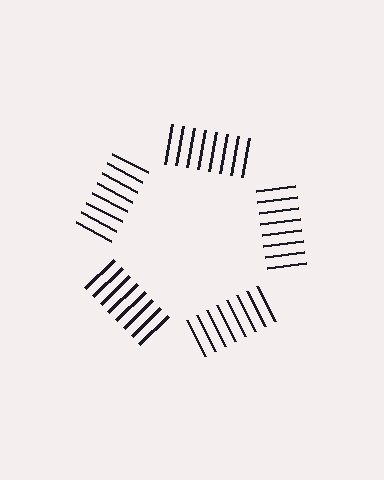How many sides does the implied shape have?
5 sides — the line-ends trace a pentagon.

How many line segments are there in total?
40 — 8 along each of the 5 edges.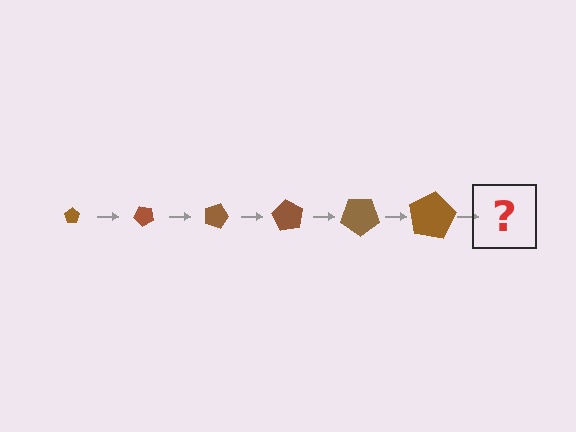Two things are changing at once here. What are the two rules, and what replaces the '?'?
The two rules are that the pentagon grows larger each step and it rotates 45 degrees each step. The '?' should be a pentagon, larger than the previous one and rotated 270 degrees from the start.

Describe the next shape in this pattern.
It should be a pentagon, larger than the previous one and rotated 270 degrees from the start.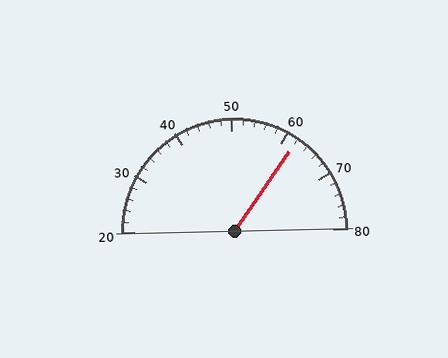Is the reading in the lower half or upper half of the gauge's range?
The reading is in the upper half of the range (20 to 80).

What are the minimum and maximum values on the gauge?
The gauge ranges from 20 to 80.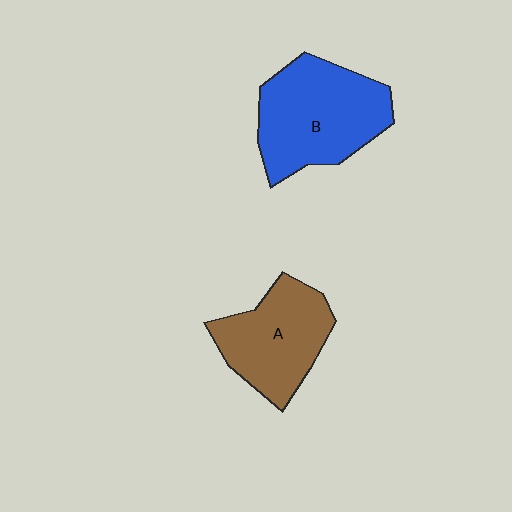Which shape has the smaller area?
Shape A (brown).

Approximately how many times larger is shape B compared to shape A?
Approximately 1.3 times.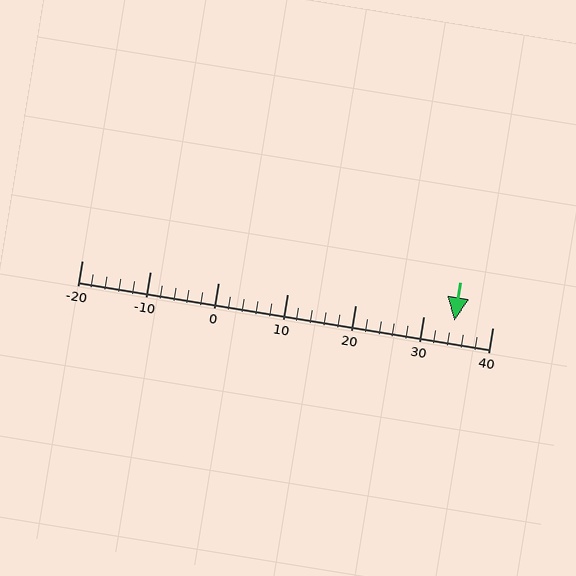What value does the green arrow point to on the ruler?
The green arrow points to approximately 34.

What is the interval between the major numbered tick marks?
The major tick marks are spaced 10 units apart.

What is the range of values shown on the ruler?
The ruler shows values from -20 to 40.